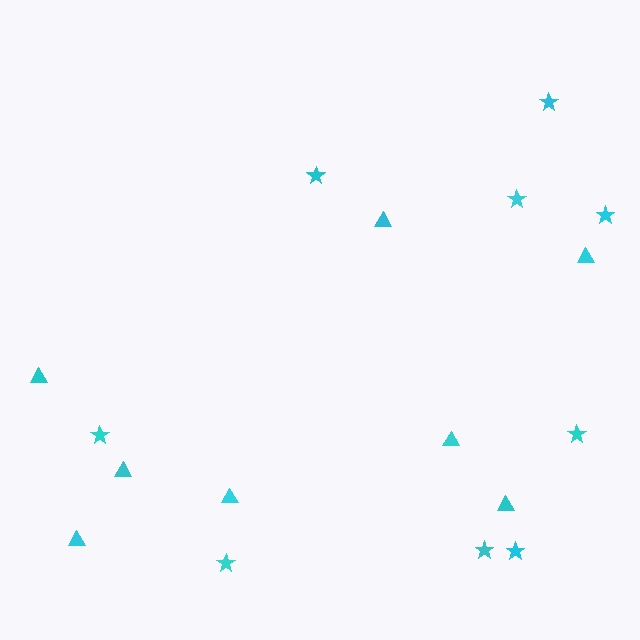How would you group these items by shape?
There are 2 groups: one group of triangles (8) and one group of stars (9).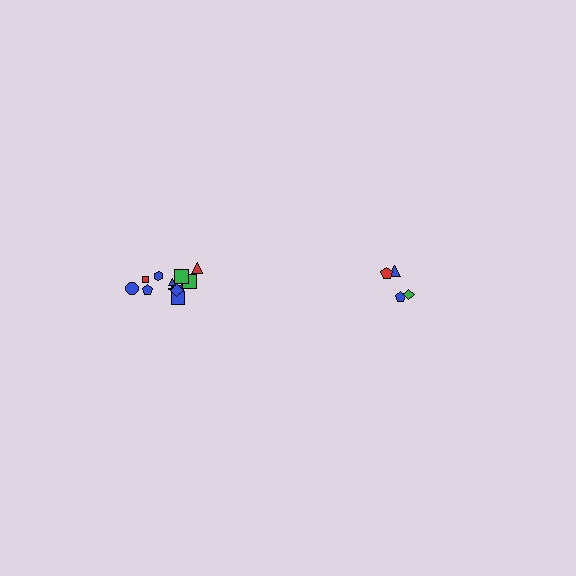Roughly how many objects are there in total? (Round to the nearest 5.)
Roughly 15 objects in total.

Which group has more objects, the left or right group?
The left group.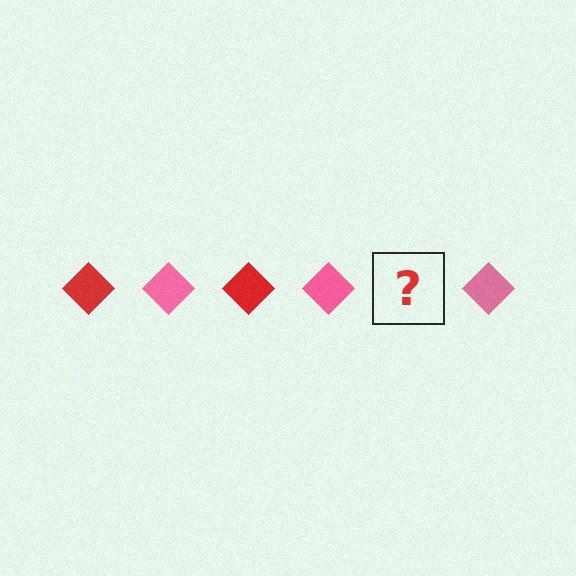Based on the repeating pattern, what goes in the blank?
The blank should be a red diamond.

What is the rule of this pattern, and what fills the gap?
The rule is that the pattern cycles through red, pink diamonds. The gap should be filled with a red diamond.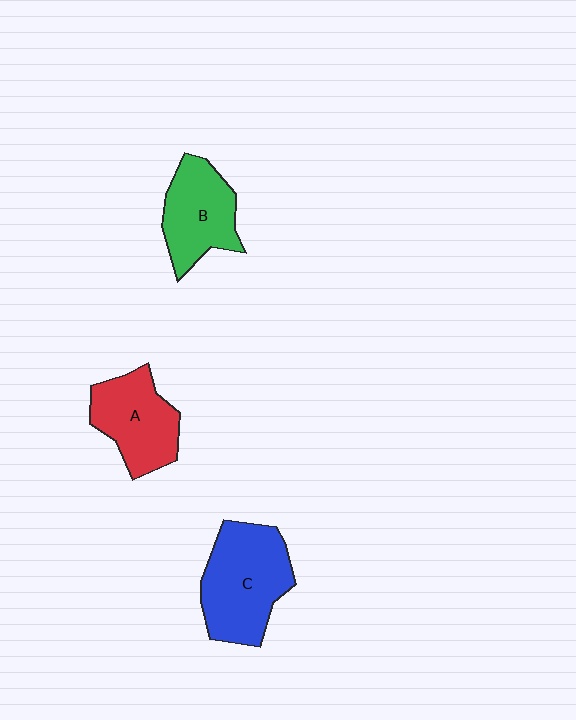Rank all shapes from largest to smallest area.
From largest to smallest: C (blue), A (red), B (green).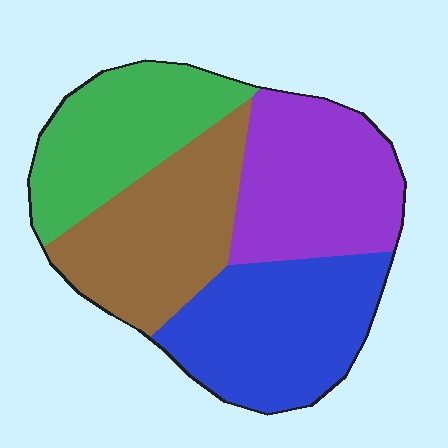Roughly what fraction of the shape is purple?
Purple takes up about one quarter (1/4) of the shape.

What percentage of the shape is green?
Green covers 22% of the shape.